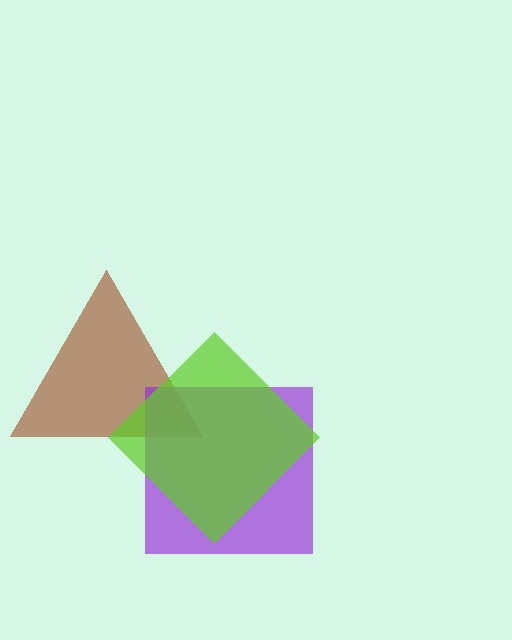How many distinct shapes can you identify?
There are 3 distinct shapes: a brown triangle, a purple square, a lime diamond.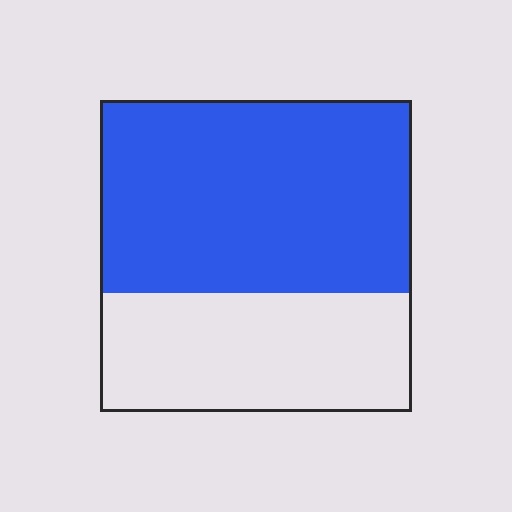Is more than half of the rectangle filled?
Yes.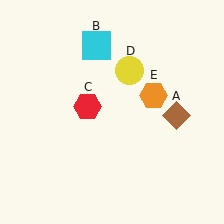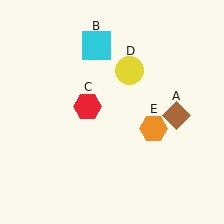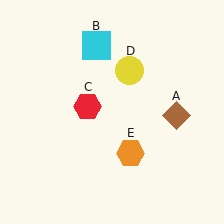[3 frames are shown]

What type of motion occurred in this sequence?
The orange hexagon (object E) rotated clockwise around the center of the scene.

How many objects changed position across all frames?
1 object changed position: orange hexagon (object E).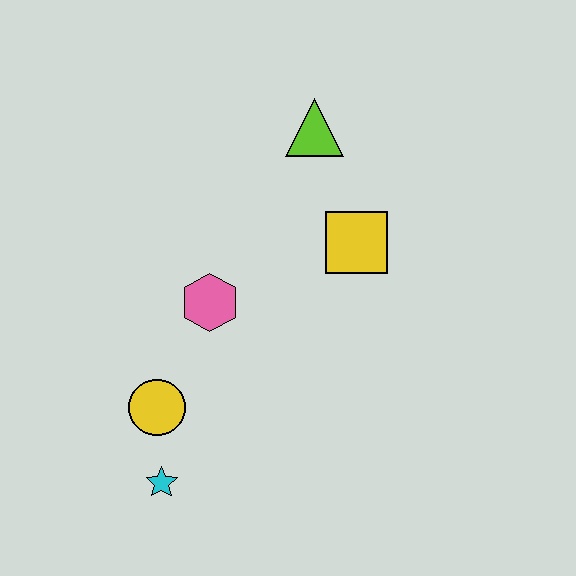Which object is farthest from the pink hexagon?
The lime triangle is farthest from the pink hexagon.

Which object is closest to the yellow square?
The lime triangle is closest to the yellow square.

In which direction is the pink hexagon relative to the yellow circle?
The pink hexagon is above the yellow circle.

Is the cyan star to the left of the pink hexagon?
Yes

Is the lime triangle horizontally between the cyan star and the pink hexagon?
No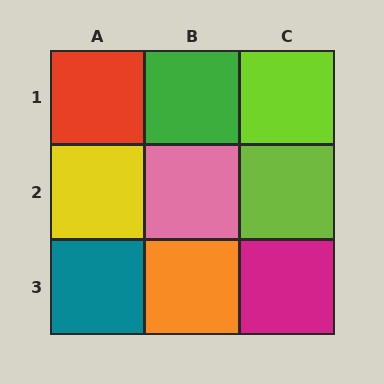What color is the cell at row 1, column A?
Red.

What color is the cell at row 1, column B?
Green.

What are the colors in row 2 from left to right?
Yellow, pink, lime.